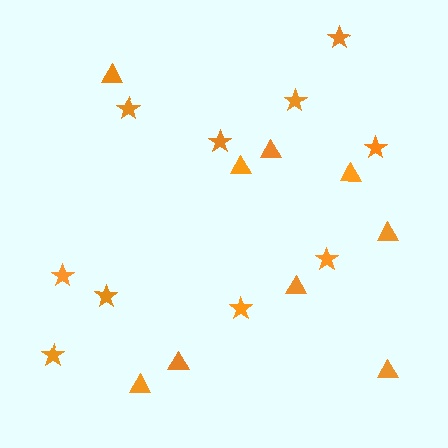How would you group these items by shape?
There are 2 groups: one group of triangles (9) and one group of stars (10).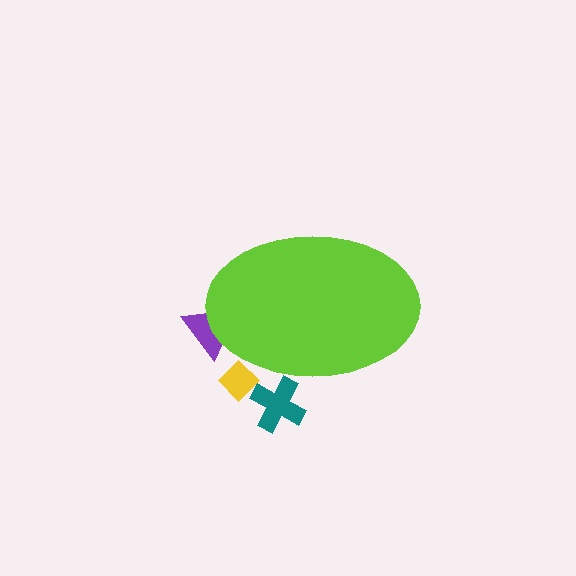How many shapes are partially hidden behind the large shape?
3 shapes are partially hidden.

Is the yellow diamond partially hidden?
Yes, the yellow diamond is partially hidden behind the lime ellipse.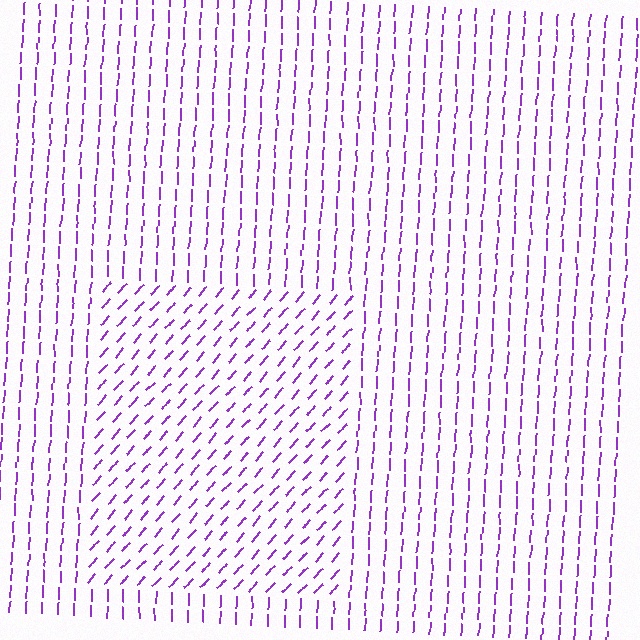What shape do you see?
I see a rectangle.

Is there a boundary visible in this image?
Yes, there is a texture boundary formed by a change in line orientation.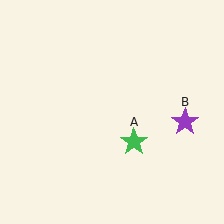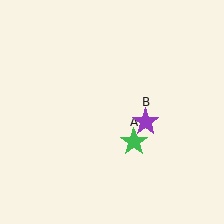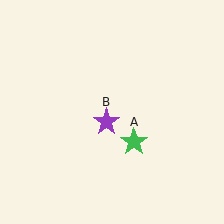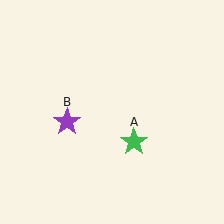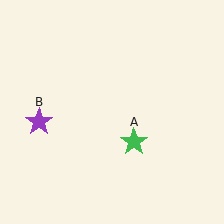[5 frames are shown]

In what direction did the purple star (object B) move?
The purple star (object B) moved left.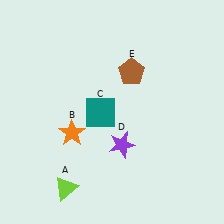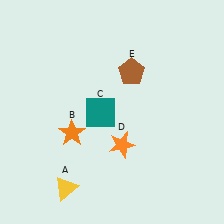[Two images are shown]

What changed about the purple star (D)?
In Image 1, D is purple. In Image 2, it changed to orange.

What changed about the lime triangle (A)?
In Image 1, A is lime. In Image 2, it changed to yellow.